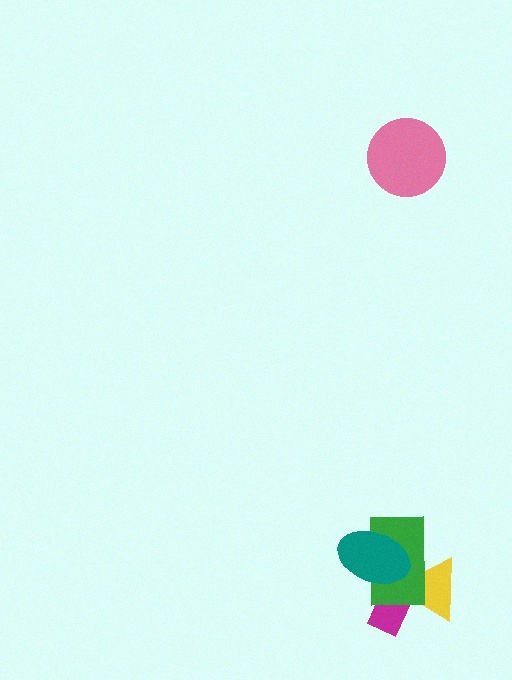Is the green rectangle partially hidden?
Yes, it is partially covered by another shape.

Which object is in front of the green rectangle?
The teal ellipse is in front of the green rectangle.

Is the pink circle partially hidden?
No, no other shape covers it.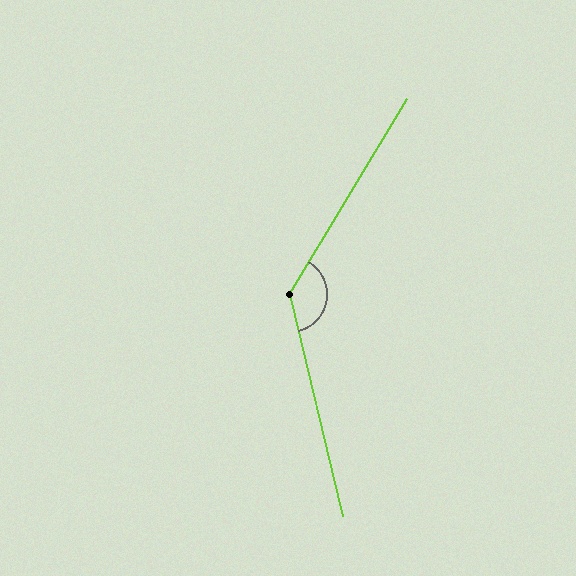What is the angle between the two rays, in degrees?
Approximately 136 degrees.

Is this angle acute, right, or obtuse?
It is obtuse.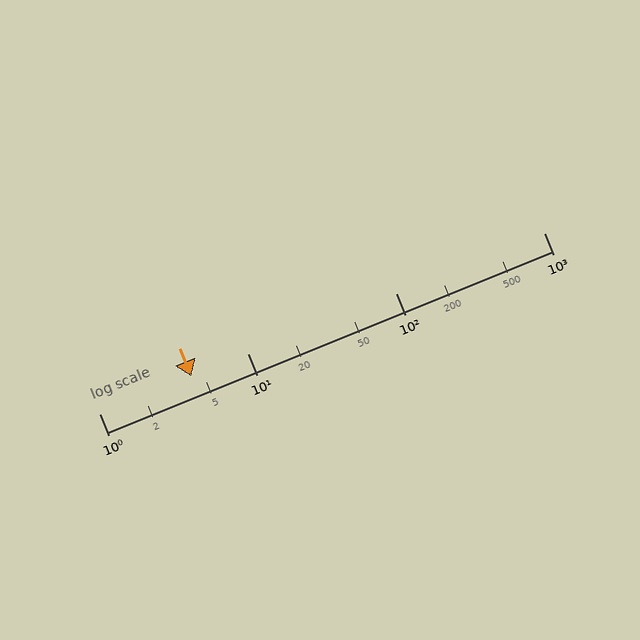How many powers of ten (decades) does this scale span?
The scale spans 3 decades, from 1 to 1000.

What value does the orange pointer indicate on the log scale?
The pointer indicates approximately 4.2.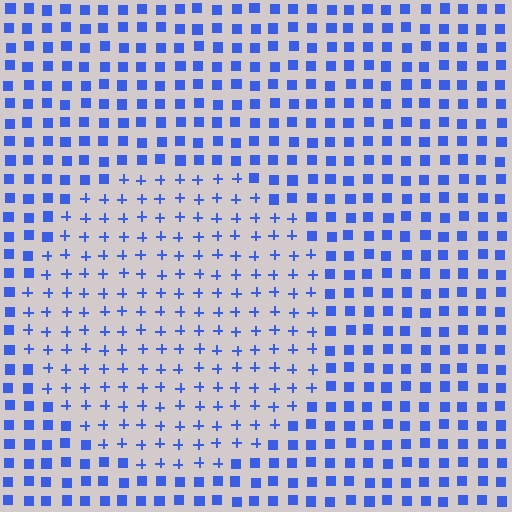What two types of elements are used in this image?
The image uses plus signs inside the circle region and squares outside it.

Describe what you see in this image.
The image is filled with small blue elements arranged in a uniform grid. A circle-shaped region contains plus signs, while the surrounding area contains squares. The boundary is defined purely by the change in element shape.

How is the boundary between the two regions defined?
The boundary is defined by a change in element shape: plus signs inside vs. squares outside. All elements share the same color and spacing.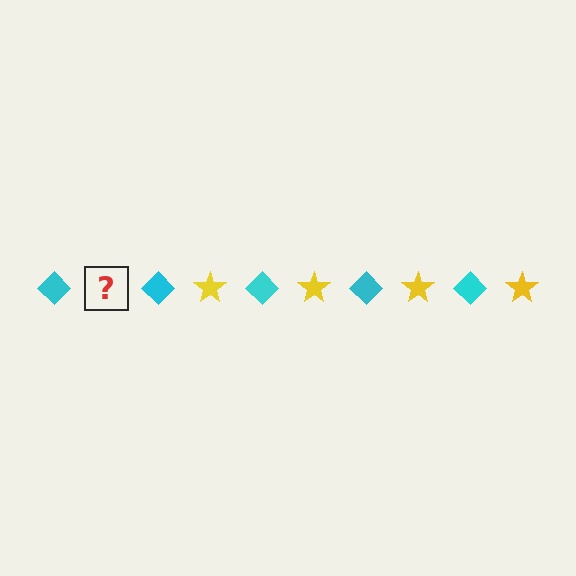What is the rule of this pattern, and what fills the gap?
The rule is that the pattern alternates between cyan diamond and yellow star. The gap should be filled with a yellow star.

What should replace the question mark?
The question mark should be replaced with a yellow star.